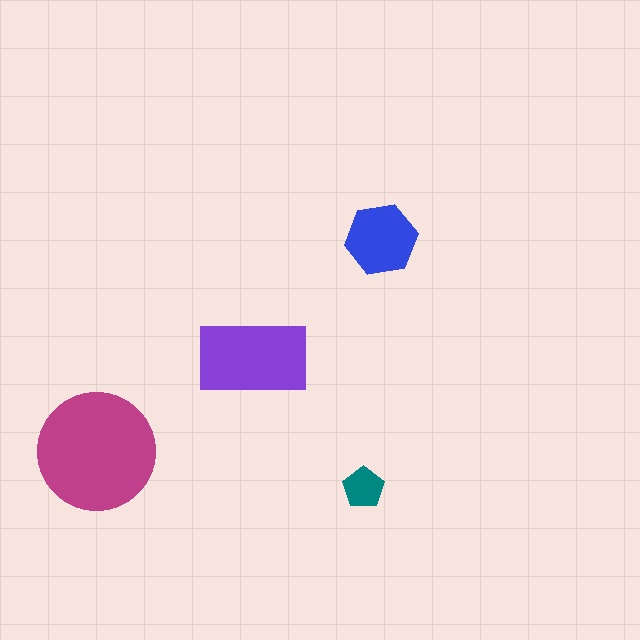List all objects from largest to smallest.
The magenta circle, the purple rectangle, the blue hexagon, the teal pentagon.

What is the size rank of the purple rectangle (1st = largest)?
2nd.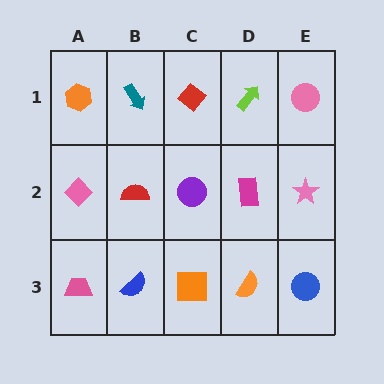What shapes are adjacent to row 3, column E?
A pink star (row 2, column E), an orange semicircle (row 3, column D).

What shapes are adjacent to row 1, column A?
A pink diamond (row 2, column A), a teal arrow (row 1, column B).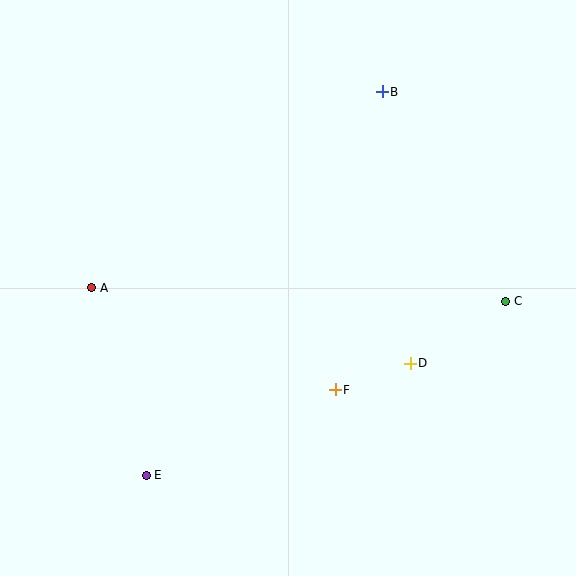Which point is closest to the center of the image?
Point F at (335, 390) is closest to the center.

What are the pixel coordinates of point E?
Point E is at (146, 475).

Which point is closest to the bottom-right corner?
Point D is closest to the bottom-right corner.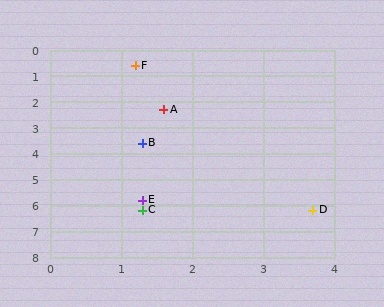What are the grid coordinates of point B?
Point B is at approximately (1.3, 3.6).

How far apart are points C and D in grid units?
Points C and D are about 2.4 grid units apart.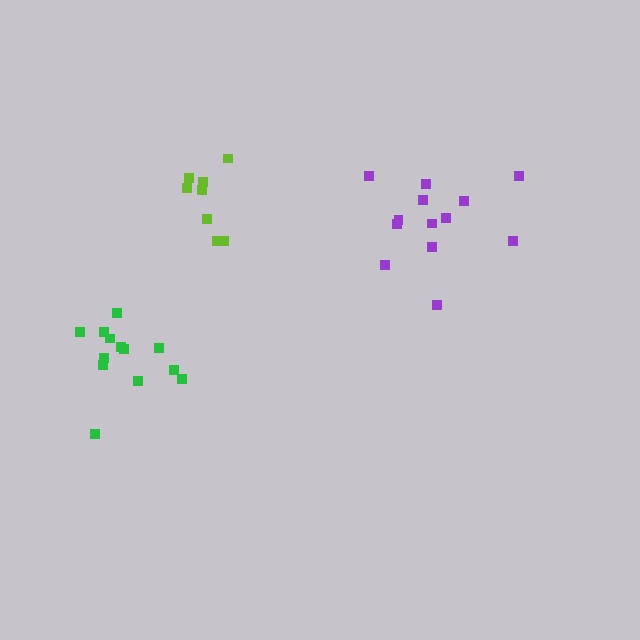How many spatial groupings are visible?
There are 3 spatial groupings.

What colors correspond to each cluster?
The clusters are colored: lime, green, purple.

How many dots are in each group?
Group 1: 8 dots, Group 2: 13 dots, Group 3: 13 dots (34 total).